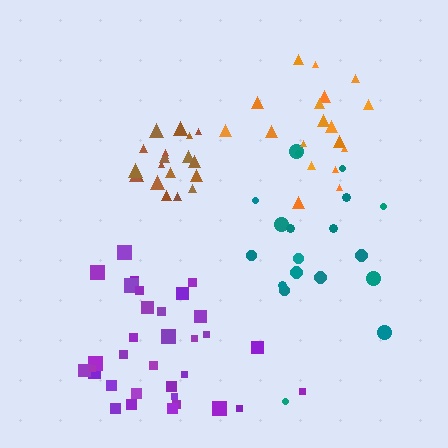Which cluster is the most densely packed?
Brown.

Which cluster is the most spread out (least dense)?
Teal.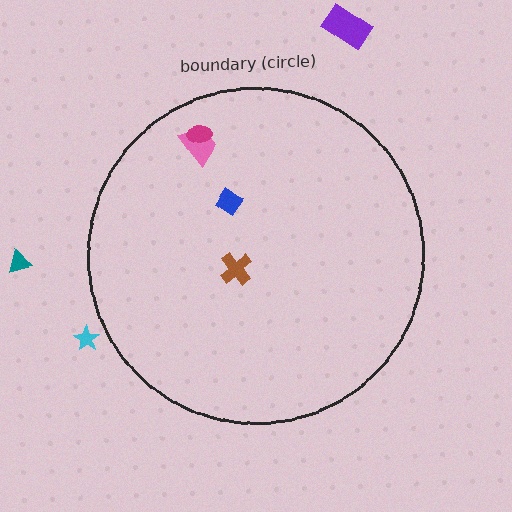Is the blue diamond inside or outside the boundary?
Inside.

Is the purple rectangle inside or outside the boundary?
Outside.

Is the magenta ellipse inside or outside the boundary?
Inside.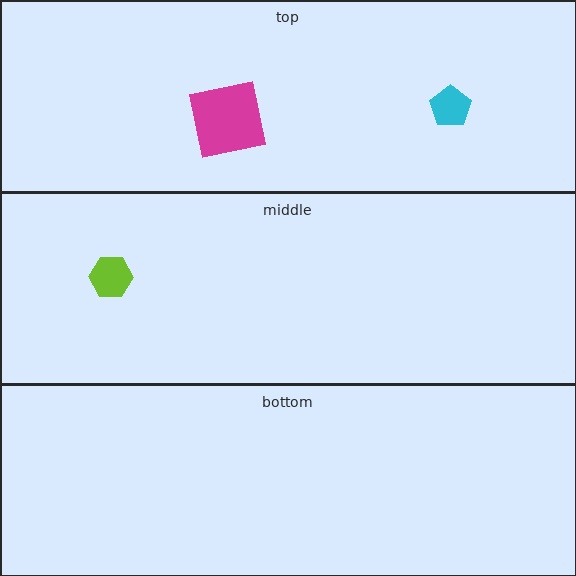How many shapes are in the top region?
2.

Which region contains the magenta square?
The top region.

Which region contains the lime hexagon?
The middle region.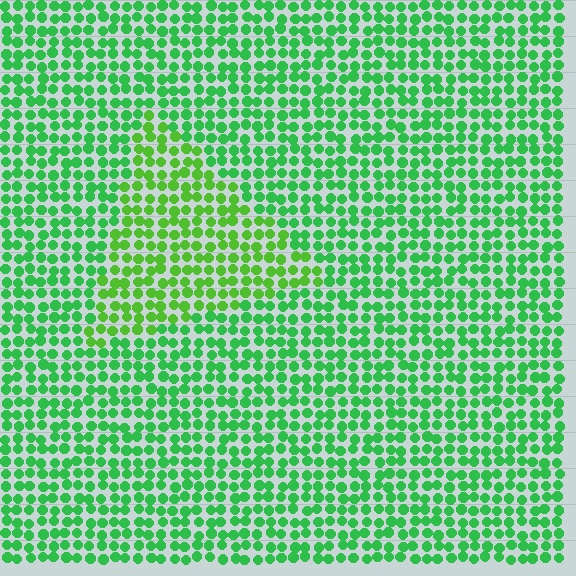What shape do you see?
I see a triangle.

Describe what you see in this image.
The image is filled with small green elements in a uniform arrangement. A triangle-shaped region is visible where the elements are tinted to a slightly different hue, forming a subtle color boundary.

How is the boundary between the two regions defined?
The boundary is defined purely by a slight shift in hue (about 26 degrees). Spacing, size, and orientation are identical on both sides.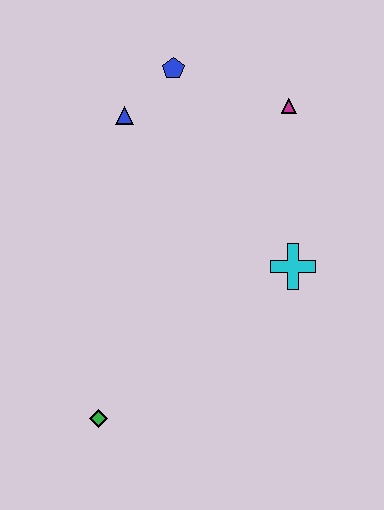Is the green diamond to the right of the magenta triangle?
No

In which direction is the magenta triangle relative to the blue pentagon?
The magenta triangle is to the right of the blue pentagon.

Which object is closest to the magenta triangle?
The blue pentagon is closest to the magenta triangle.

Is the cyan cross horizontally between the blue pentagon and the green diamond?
No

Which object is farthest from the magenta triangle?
The green diamond is farthest from the magenta triangle.